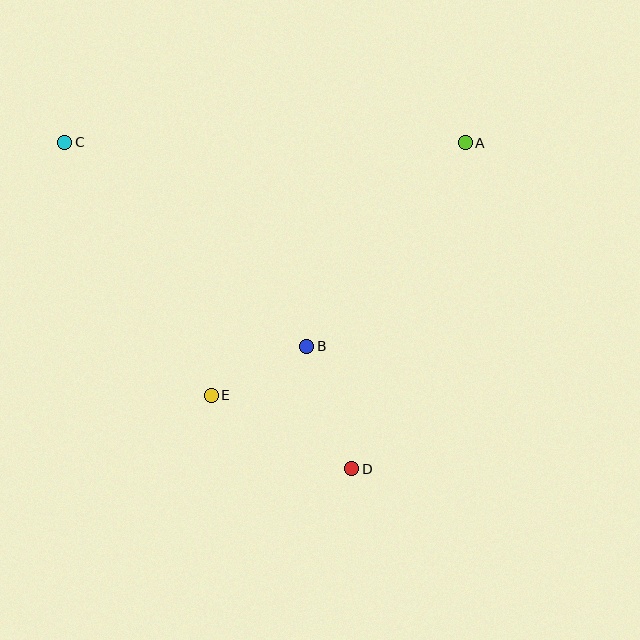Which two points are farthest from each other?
Points C and D are farthest from each other.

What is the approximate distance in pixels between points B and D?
The distance between B and D is approximately 131 pixels.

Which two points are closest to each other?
Points B and E are closest to each other.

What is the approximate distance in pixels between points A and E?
The distance between A and E is approximately 358 pixels.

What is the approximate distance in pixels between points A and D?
The distance between A and D is approximately 345 pixels.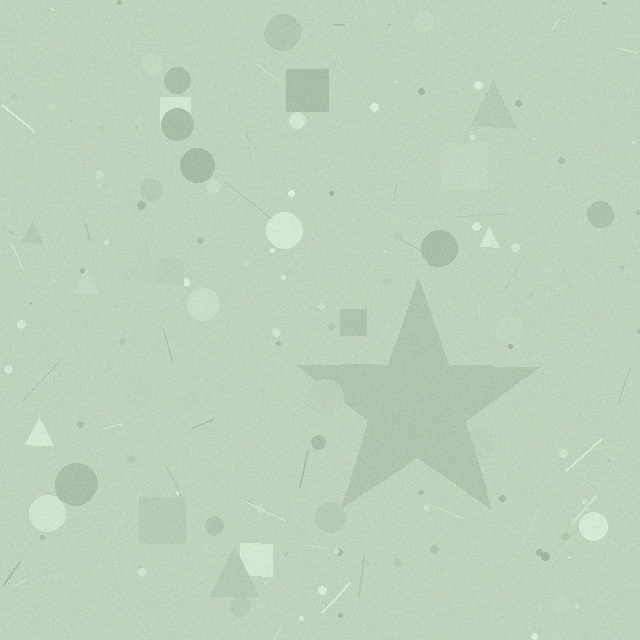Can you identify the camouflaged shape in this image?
The camouflaged shape is a star.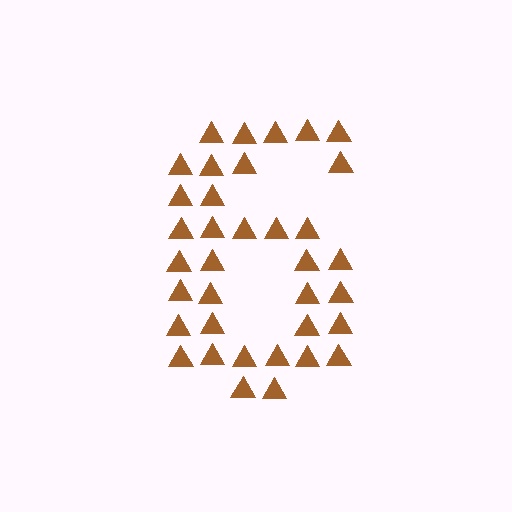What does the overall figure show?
The overall figure shows the digit 6.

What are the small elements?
The small elements are triangles.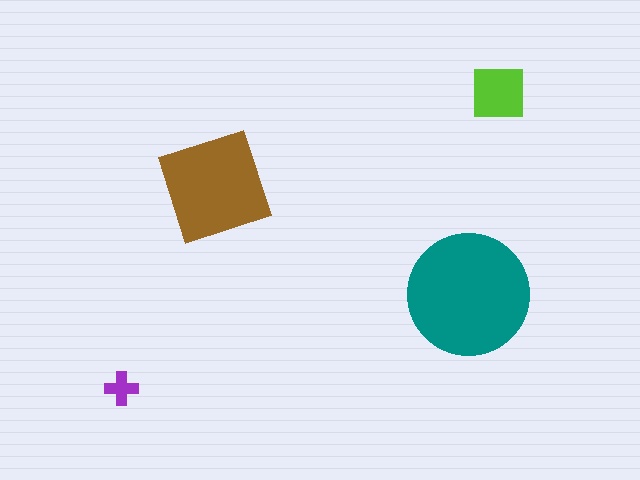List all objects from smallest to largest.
The purple cross, the lime square, the brown diamond, the teal circle.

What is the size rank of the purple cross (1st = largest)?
4th.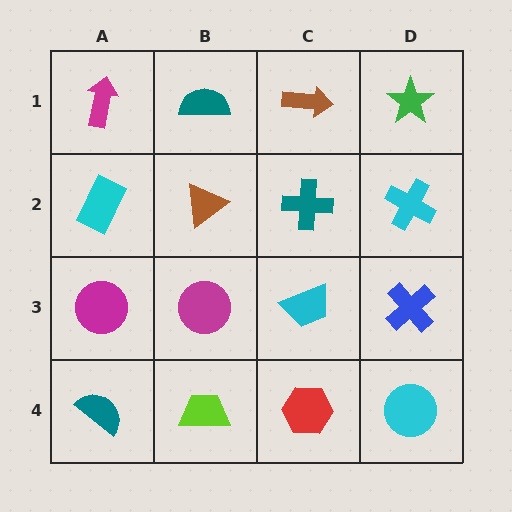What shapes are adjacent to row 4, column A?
A magenta circle (row 3, column A), a lime trapezoid (row 4, column B).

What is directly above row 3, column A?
A cyan rectangle.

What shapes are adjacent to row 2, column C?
A brown arrow (row 1, column C), a cyan trapezoid (row 3, column C), a brown triangle (row 2, column B), a cyan cross (row 2, column D).